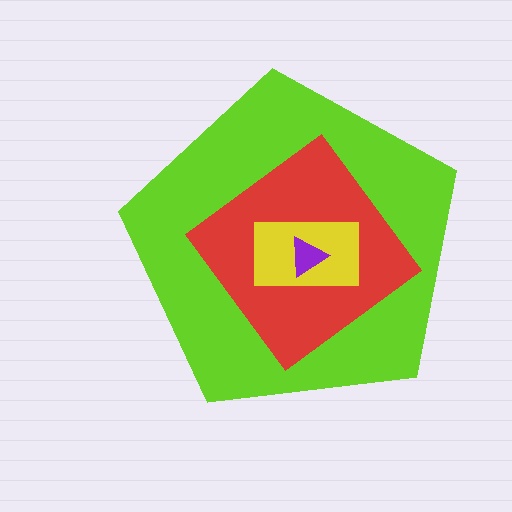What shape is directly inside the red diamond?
The yellow rectangle.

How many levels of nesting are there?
4.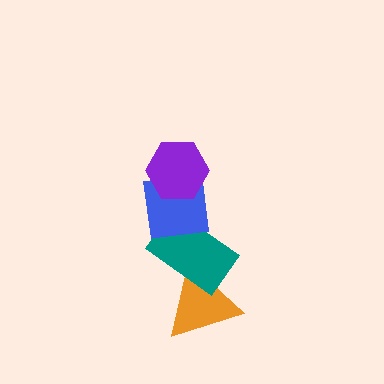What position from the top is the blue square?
The blue square is 2nd from the top.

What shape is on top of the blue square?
The purple hexagon is on top of the blue square.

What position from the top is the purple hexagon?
The purple hexagon is 1st from the top.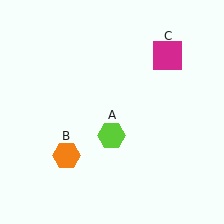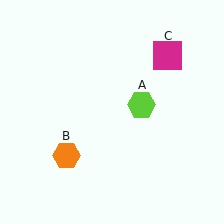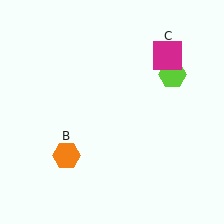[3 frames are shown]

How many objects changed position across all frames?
1 object changed position: lime hexagon (object A).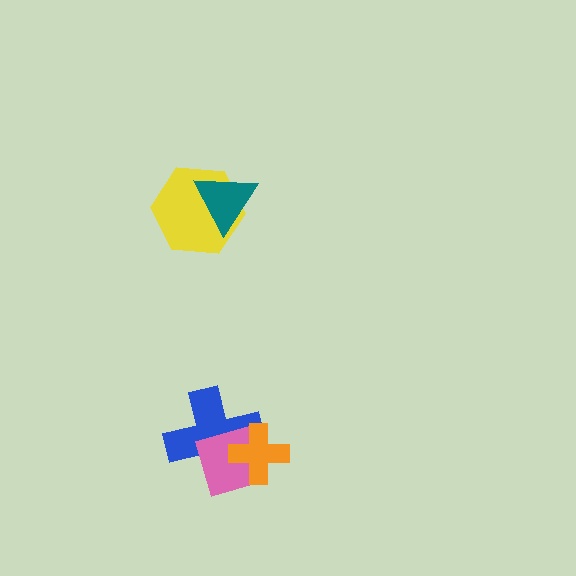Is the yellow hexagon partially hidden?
Yes, it is partially covered by another shape.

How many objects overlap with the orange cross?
2 objects overlap with the orange cross.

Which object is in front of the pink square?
The orange cross is in front of the pink square.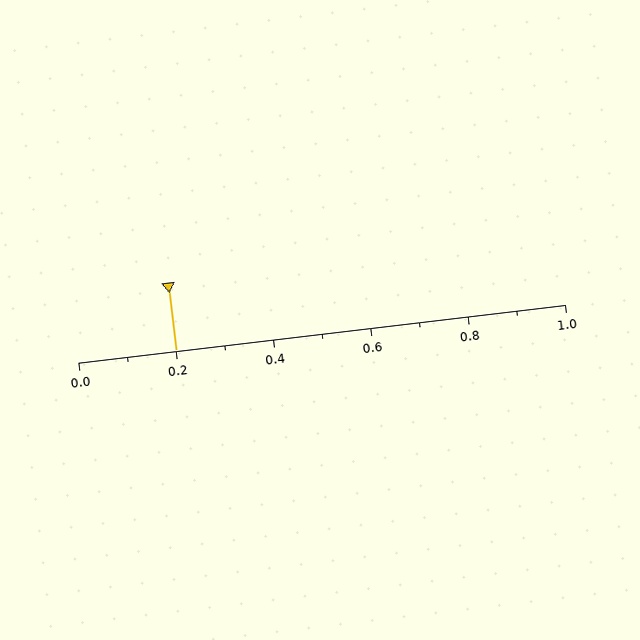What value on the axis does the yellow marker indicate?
The marker indicates approximately 0.2.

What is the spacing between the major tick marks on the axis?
The major ticks are spaced 0.2 apart.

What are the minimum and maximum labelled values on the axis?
The axis runs from 0.0 to 1.0.